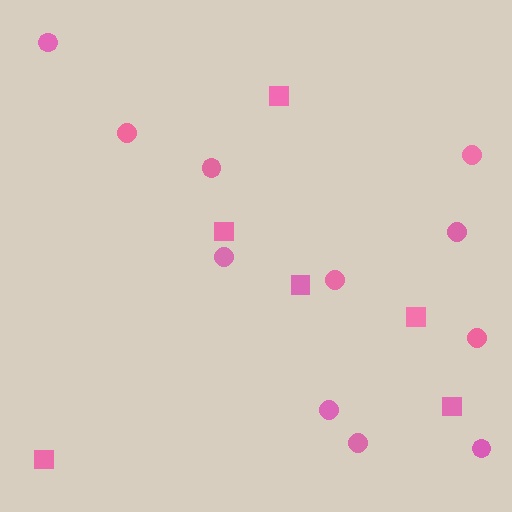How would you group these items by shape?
There are 2 groups: one group of circles (11) and one group of squares (6).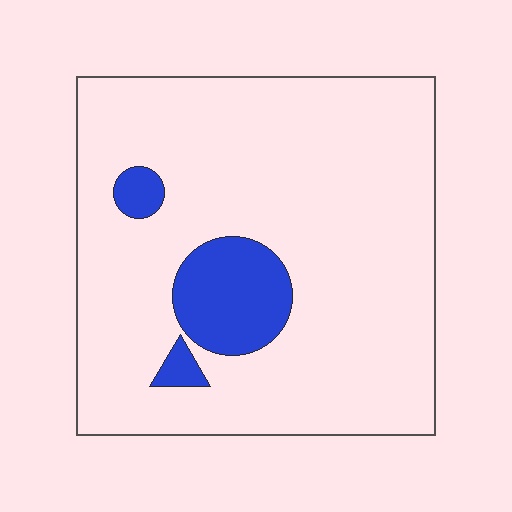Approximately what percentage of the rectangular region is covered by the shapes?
Approximately 10%.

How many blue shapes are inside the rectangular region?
3.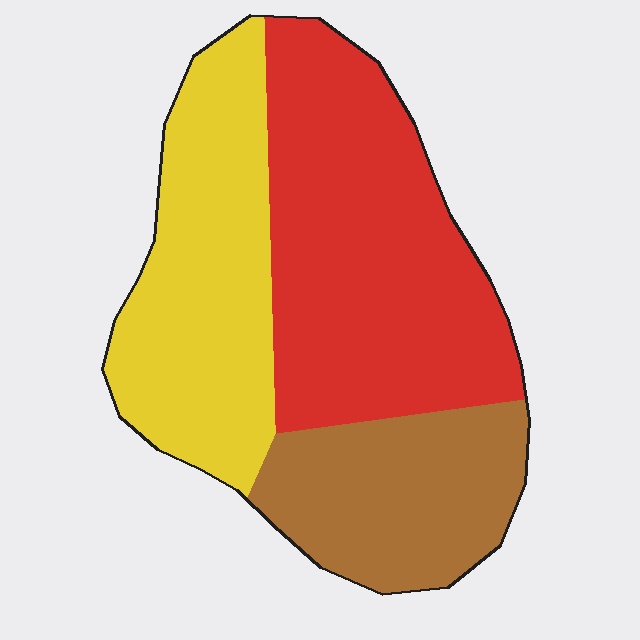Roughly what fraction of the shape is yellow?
Yellow covers roughly 35% of the shape.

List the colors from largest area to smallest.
From largest to smallest: red, yellow, brown.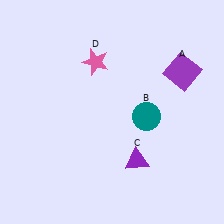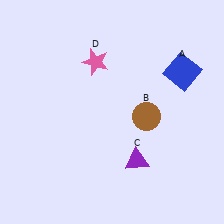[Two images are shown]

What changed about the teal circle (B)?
In Image 1, B is teal. In Image 2, it changed to brown.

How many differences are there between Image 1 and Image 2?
There are 2 differences between the two images.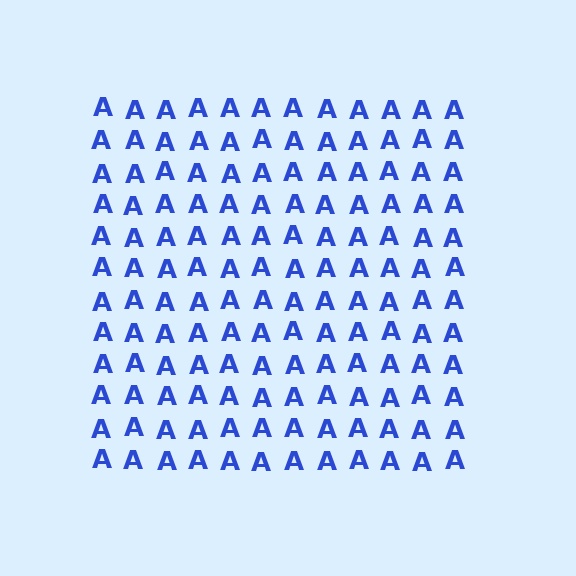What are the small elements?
The small elements are letter A's.